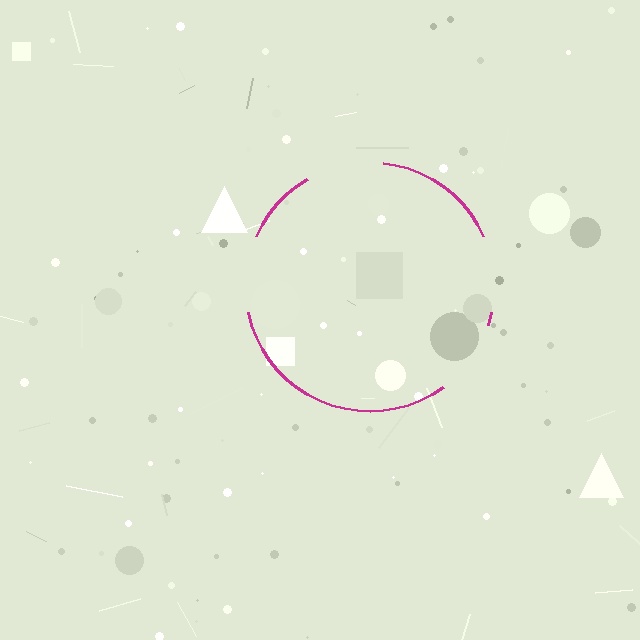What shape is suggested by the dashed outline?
The dashed outline suggests a circle.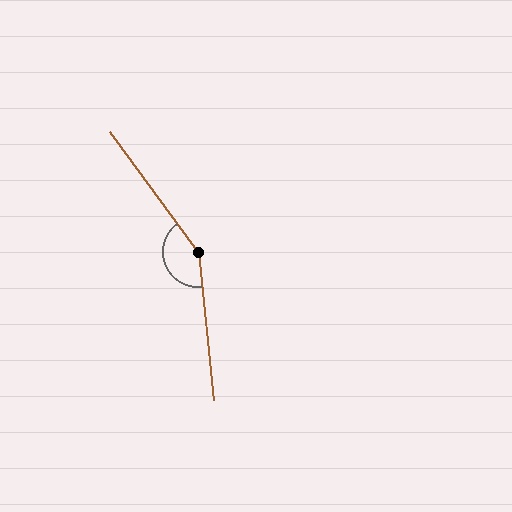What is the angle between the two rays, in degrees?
Approximately 150 degrees.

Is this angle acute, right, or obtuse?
It is obtuse.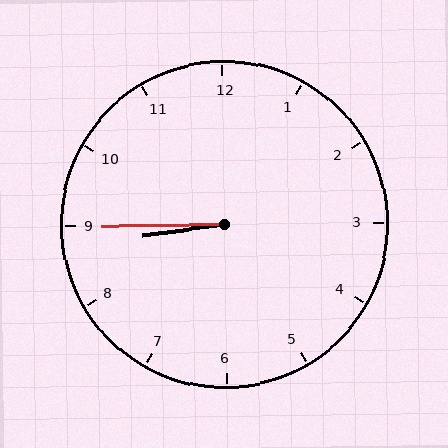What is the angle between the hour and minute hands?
Approximately 8 degrees.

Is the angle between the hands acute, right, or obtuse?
It is acute.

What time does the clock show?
8:45.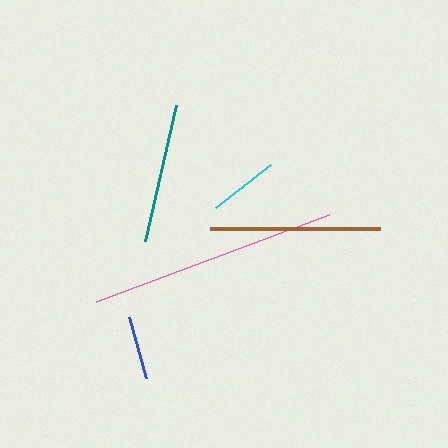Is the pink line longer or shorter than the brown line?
The pink line is longer than the brown line.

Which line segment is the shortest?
The blue line is the shortest at approximately 63 pixels.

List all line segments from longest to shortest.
From longest to shortest: pink, brown, teal, cyan, blue.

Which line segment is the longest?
The pink line is the longest at approximately 248 pixels.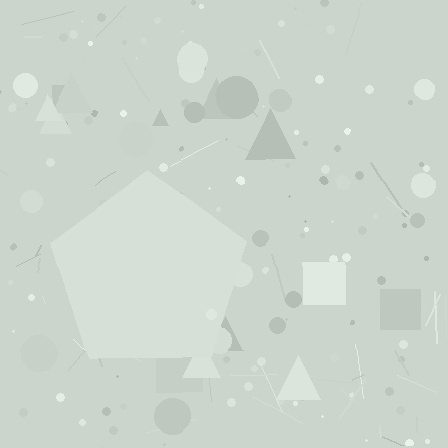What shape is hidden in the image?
A pentagon is hidden in the image.